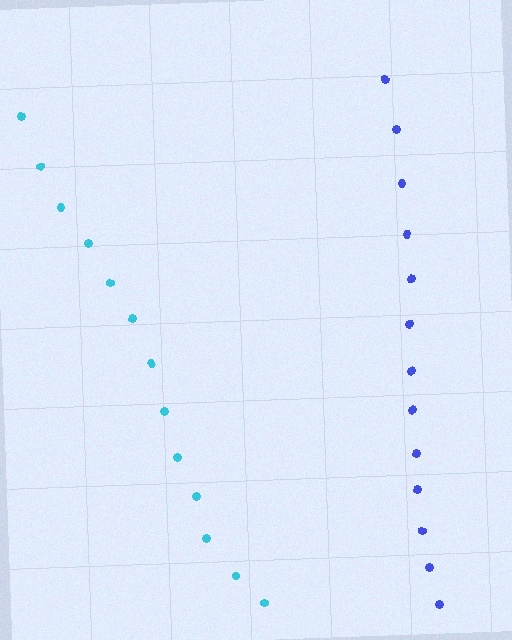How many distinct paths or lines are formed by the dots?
There are 2 distinct paths.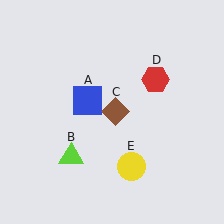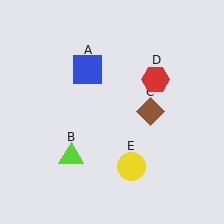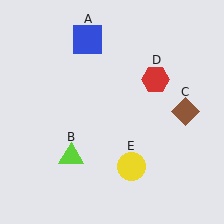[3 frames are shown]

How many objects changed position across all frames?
2 objects changed position: blue square (object A), brown diamond (object C).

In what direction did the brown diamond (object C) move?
The brown diamond (object C) moved right.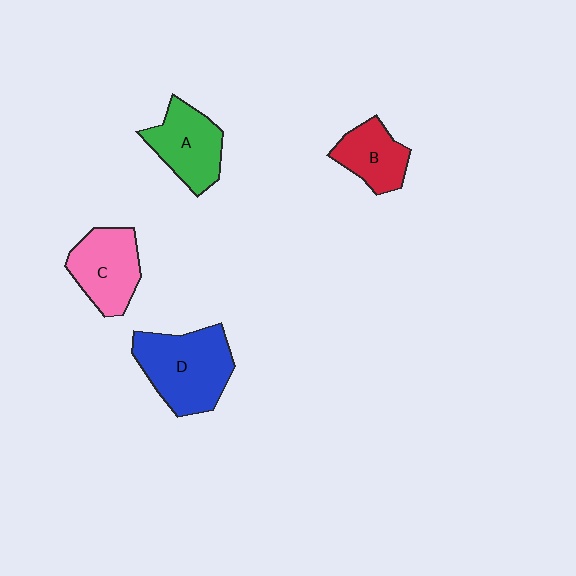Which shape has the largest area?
Shape D (blue).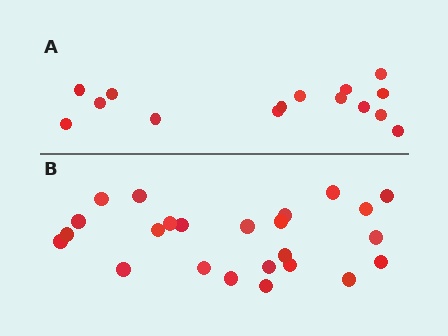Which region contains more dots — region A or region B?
Region B (the bottom region) has more dots.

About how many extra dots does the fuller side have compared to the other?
Region B has roughly 8 or so more dots than region A.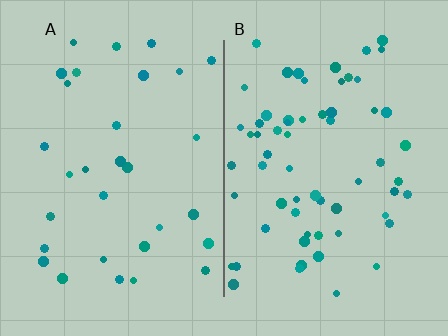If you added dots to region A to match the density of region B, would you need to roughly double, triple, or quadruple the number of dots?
Approximately double.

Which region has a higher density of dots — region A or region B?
B (the right).